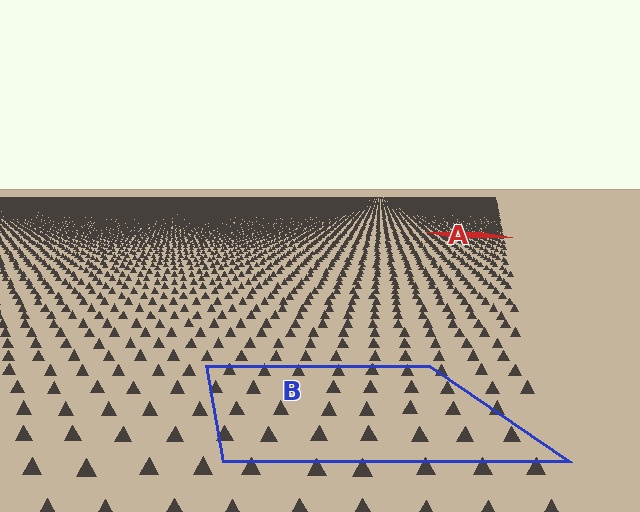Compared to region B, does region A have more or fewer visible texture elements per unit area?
Region A has more texture elements per unit area — they are packed more densely because it is farther away.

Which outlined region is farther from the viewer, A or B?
Region A is farther from the viewer — the texture elements inside it appear smaller and more densely packed.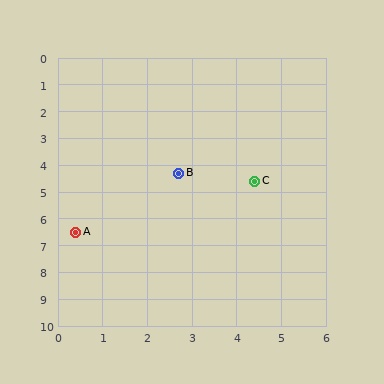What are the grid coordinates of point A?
Point A is at approximately (0.4, 6.5).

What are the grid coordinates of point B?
Point B is at approximately (2.7, 4.3).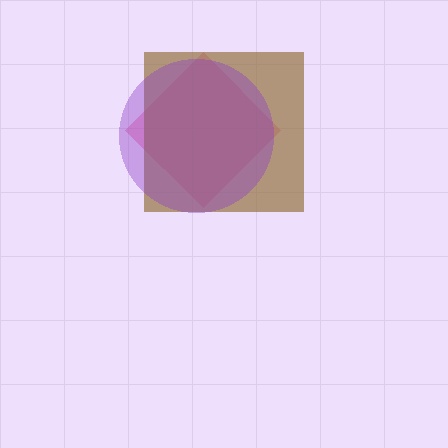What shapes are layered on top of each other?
The layered shapes are: a pink diamond, a brown square, a purple circle.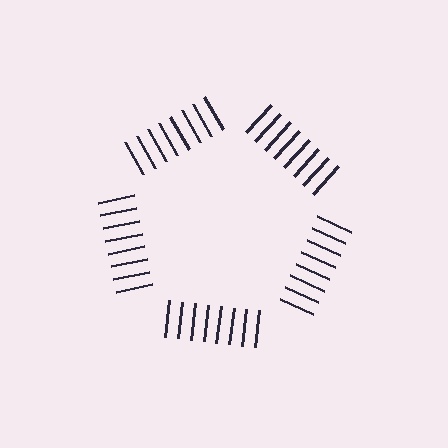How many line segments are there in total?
40 — 8 along each of the 5 edges.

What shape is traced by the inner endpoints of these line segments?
An illusory pentagon — the line segments terminate on its edges but no continuous stroke is drawn.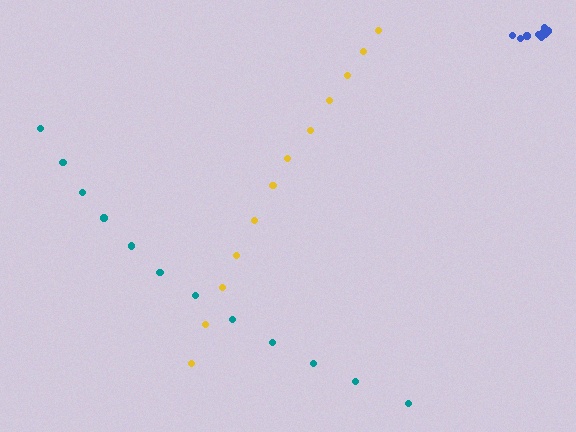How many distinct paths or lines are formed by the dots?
There are 3 distinct paths.